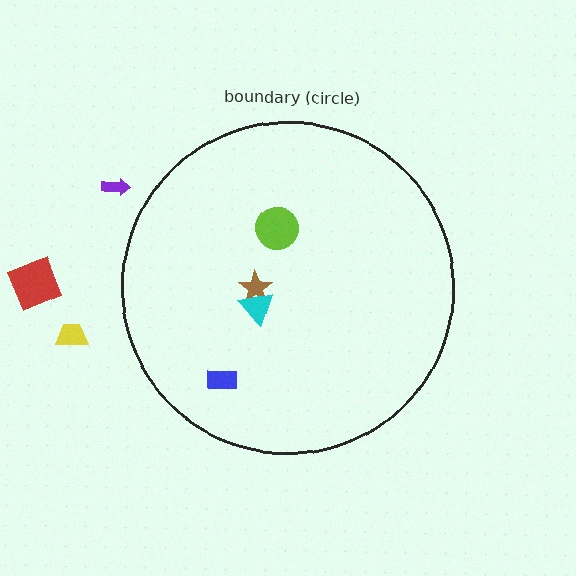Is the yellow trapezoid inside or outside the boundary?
Outside.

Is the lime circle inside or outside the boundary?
Inside.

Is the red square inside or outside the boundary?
Outside.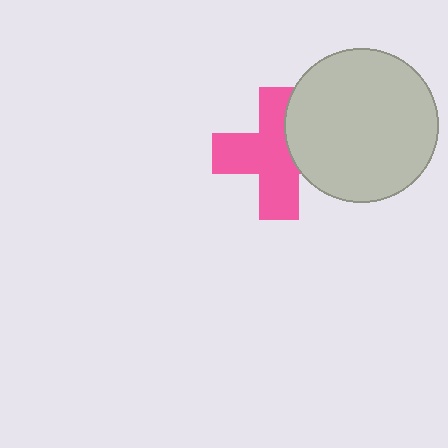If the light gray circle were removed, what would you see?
You would see the complete pink cross.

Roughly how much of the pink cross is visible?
Most of it is visible (roughly 69%).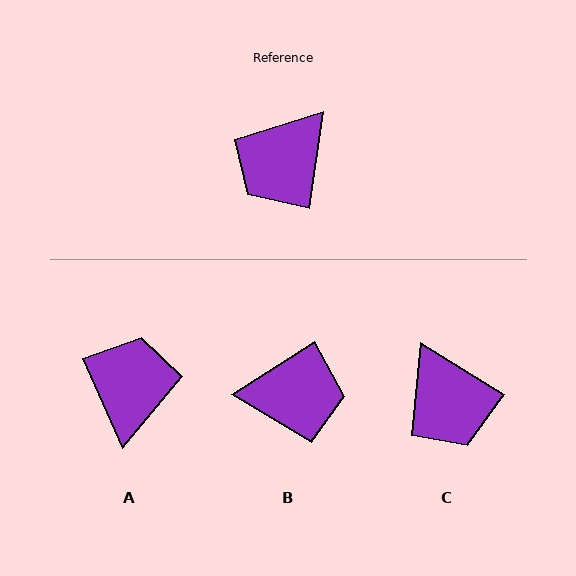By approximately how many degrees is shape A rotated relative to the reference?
Approximately 148 degrees clockwise.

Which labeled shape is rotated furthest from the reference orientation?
A, about 148 degrees away.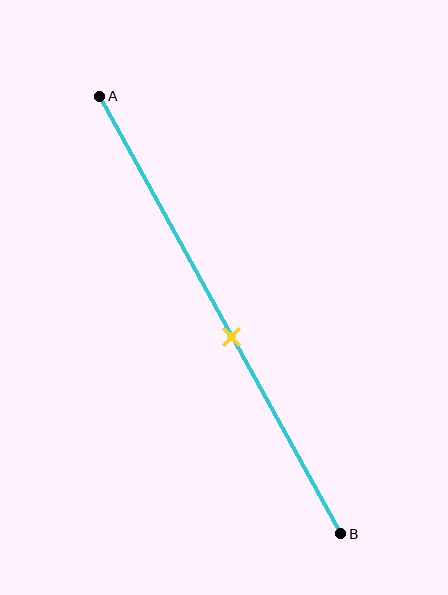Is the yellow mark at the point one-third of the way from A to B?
No, the mark is at about 55% from A, not at the 33% one-third point.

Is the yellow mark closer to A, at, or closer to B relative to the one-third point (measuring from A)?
The yellow mark is closer to point B than the one-third point of segment AB.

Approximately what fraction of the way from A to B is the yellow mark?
The yellow mark is approximately 55% of the way from A to B.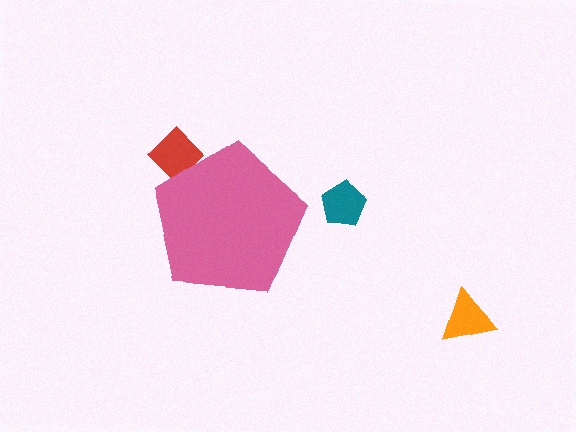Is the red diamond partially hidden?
Yes, the red diamond is partially hidden behind the pink pentagon.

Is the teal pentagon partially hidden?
No, the teal pentagon is fully visible.